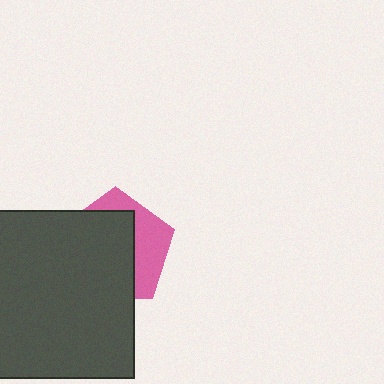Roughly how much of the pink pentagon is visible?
A small part of it is visible (roughly 35%).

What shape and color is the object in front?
The object in front is a dark gray square.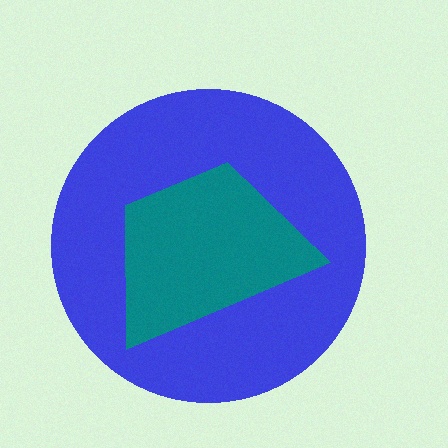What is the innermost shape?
The teal trapezoid.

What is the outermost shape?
The blue circle.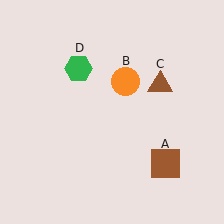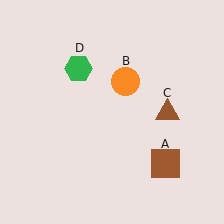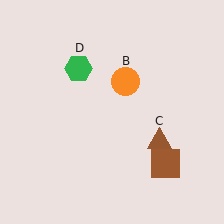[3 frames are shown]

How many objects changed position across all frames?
1 object changed position: brown triangle (object C).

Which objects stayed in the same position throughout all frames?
Brown square (object A) and orange circle (object B) and green hexagon (object D) remained stationary.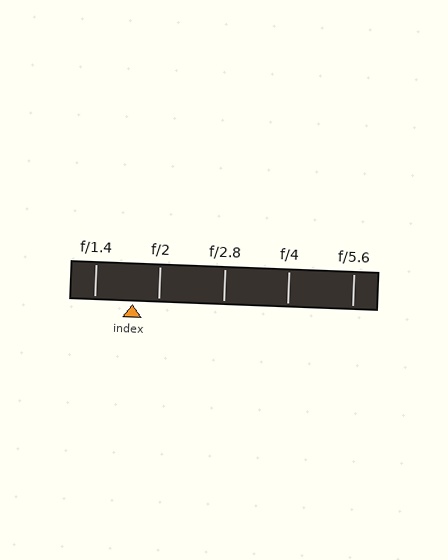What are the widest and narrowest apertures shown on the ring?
The widest aperture shown is f/1.4 and the narrowest is f/5.6.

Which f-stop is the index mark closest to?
The index mark is closest to f/2.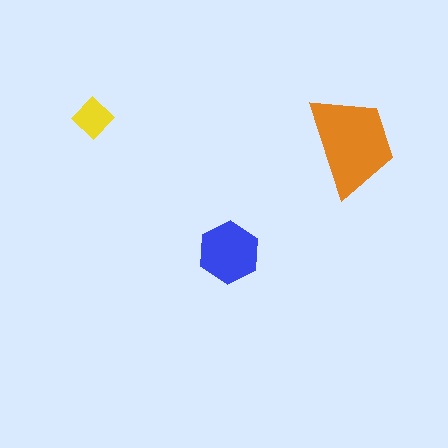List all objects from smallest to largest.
The yellow diamond, the blue hexagon, the orange trapezoid.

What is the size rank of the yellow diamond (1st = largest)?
3rd.